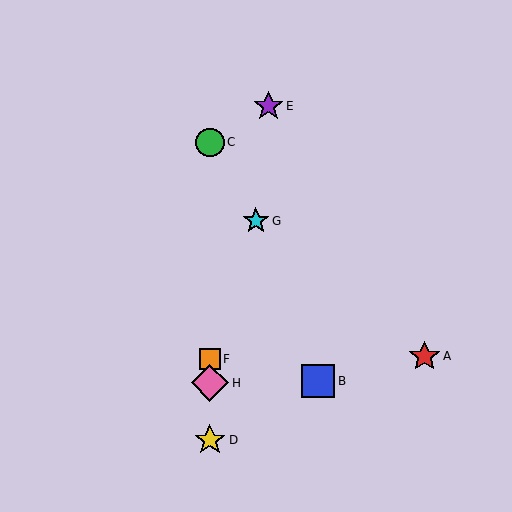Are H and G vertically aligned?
No, H is at x≈210 and G is at x≈256.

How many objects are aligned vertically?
4 objects (C, D, F, H) are aligned vertically.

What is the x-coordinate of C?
Object C is at x≈210.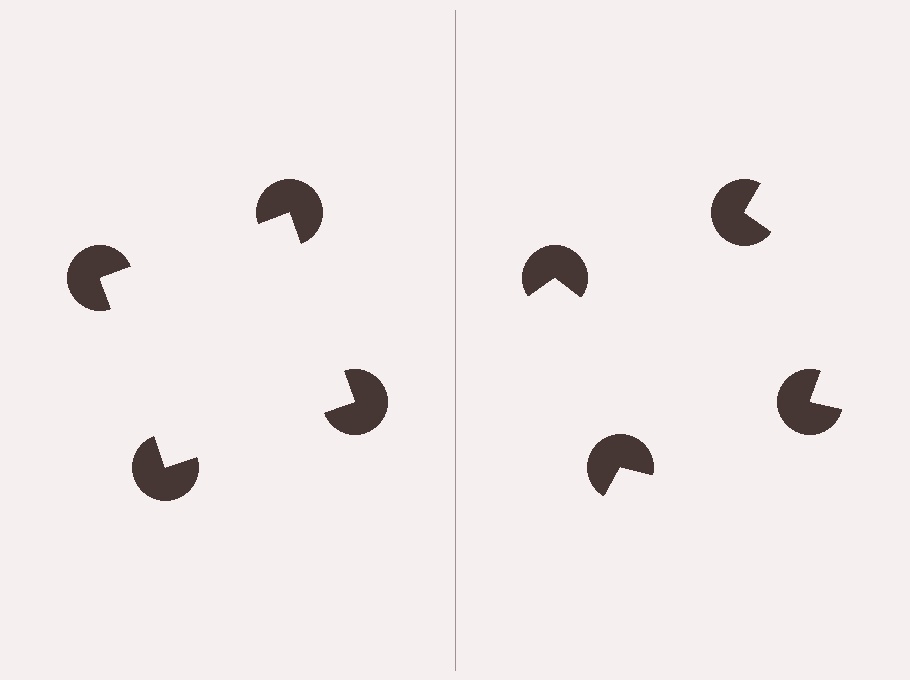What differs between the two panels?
The pac-man discs are positioned identically on both sides; only the wedge orientations differ. On the left they align to a square; on the right they are misaligned.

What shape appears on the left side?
An illusory square.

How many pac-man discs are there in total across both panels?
8 — 4 on each side.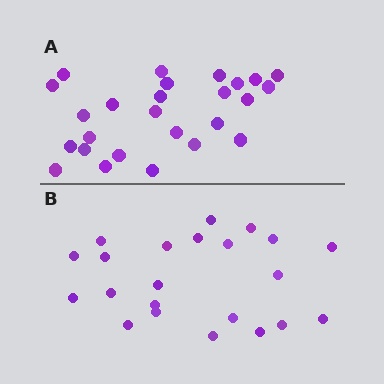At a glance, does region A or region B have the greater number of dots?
Region A (the top region) has more dots.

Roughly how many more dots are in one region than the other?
Region A has about 4 more dots than region B.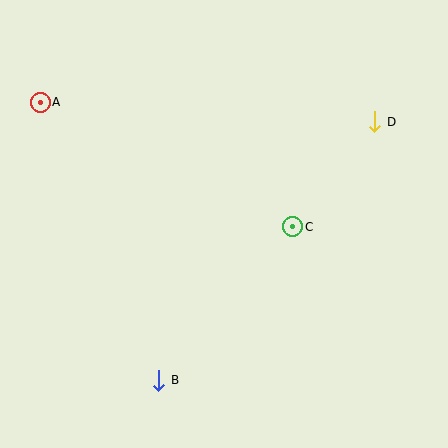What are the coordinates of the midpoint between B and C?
The midpoint between B and C is at (226, 303).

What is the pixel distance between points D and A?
The distance between D and A is 335 pixels.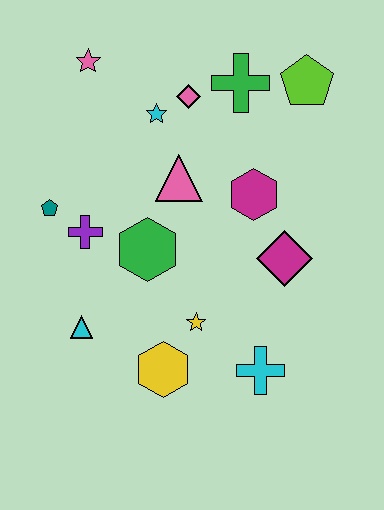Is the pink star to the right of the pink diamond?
No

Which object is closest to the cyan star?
The pink diamond is closest to the cyan star.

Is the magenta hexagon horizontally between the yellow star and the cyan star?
No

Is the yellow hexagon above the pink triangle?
No